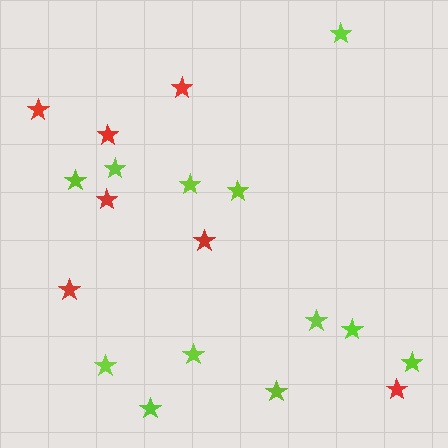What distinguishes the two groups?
There are 2 groups: one group of red stars (7) and one group of lime stars (12).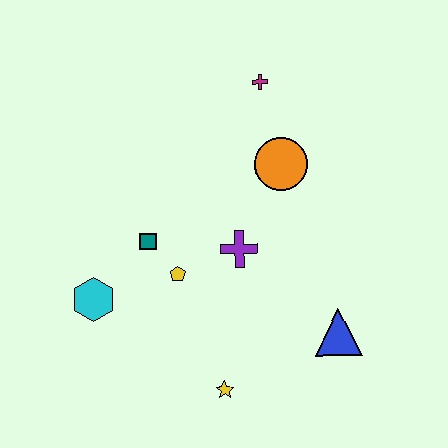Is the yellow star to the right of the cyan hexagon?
Yes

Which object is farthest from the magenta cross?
The yellow star is farthest from the magenta cross.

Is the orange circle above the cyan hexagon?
Yes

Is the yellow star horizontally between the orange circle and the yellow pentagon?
Yes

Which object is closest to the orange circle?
The magenta cross is closest to the orange circle.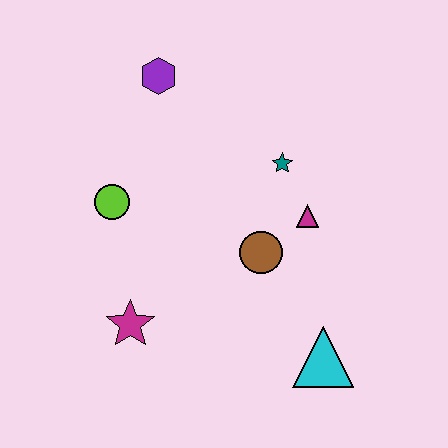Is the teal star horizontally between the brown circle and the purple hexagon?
No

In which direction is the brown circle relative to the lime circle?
The brown circle is to the right of the lime circle.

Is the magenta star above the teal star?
No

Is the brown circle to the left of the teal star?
Yes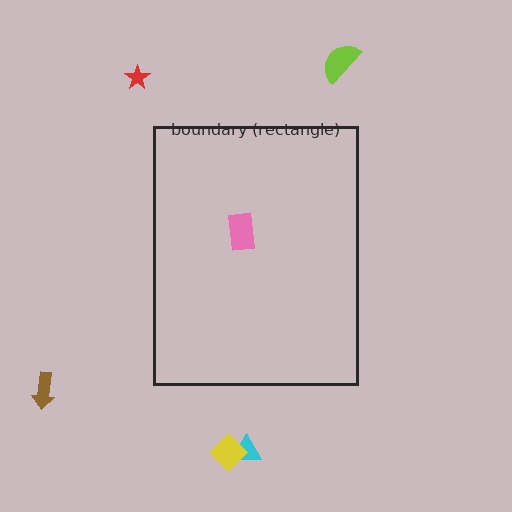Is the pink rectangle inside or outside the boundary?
Inside.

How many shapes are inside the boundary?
1 inside, 5 outside.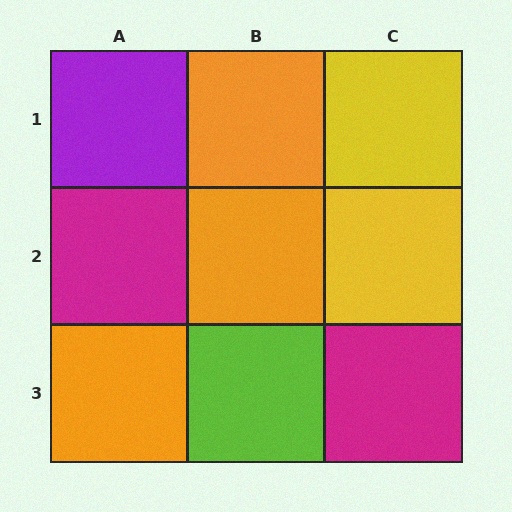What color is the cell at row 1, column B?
Orange.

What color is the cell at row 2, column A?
Magenta.